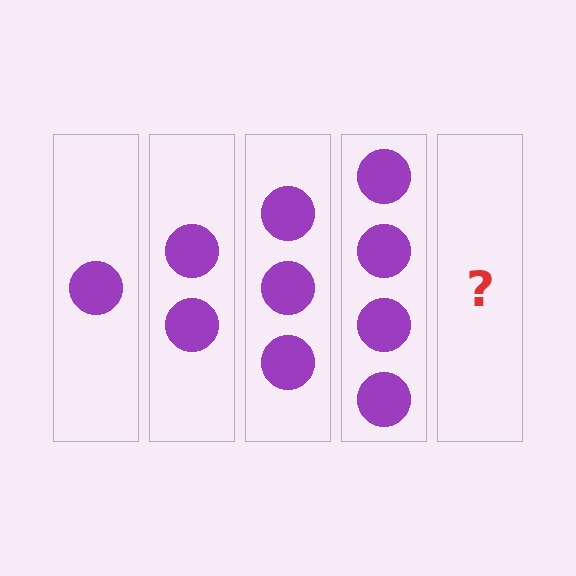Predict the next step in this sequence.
The next step is 5 circles.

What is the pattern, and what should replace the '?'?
The pattern is that each step adds one more circle. The '?' should be 5 circles.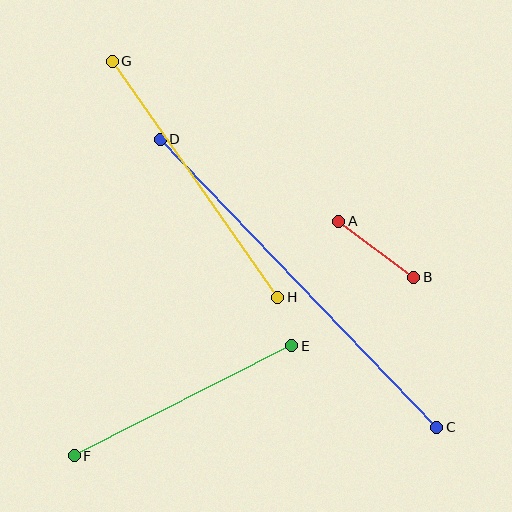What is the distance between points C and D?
The distance is approximately 399 pixels.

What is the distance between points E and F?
The distance is approximately 243 pixels.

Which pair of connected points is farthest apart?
Points C and D are farthest apart.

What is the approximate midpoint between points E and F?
The midpoint is at approximately (183, 401) pixels.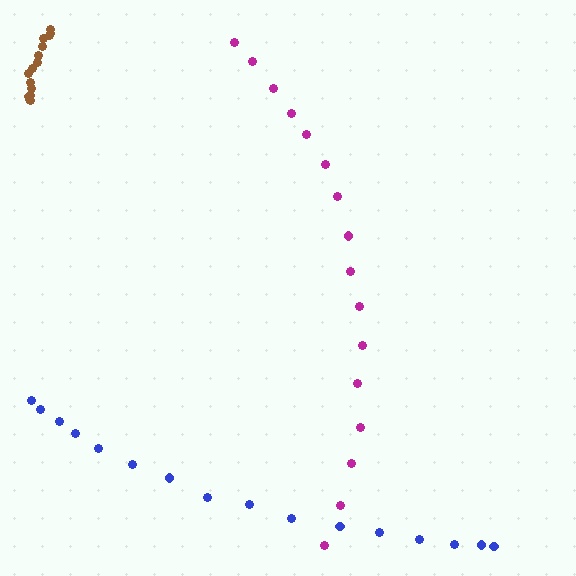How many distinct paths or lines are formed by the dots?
There are 3 distinct paths.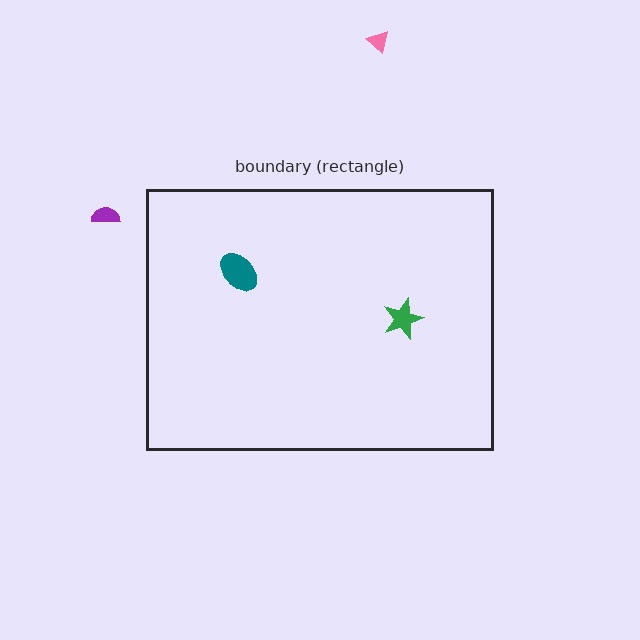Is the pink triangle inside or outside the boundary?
Outside.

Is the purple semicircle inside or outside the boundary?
Outside.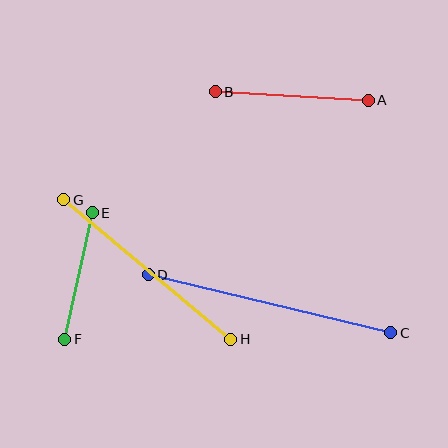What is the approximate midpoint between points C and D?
The midpoint is at approximately (270, 304) pixels.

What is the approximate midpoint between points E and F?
The midpoint is at approximately (79, 276) pixels.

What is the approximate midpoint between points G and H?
The midpoint is at approximately (147, 269) pixels.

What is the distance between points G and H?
The distance is approximately 218 pixels.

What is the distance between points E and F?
The distance is approximately 130 pixels.